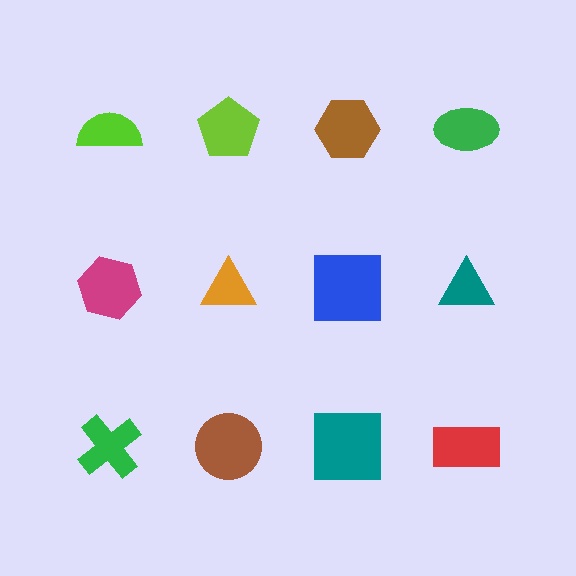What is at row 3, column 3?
A teal square.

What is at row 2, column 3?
A blue square.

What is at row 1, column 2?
A lime pentagon.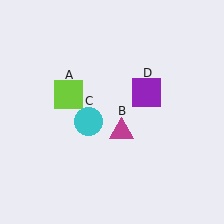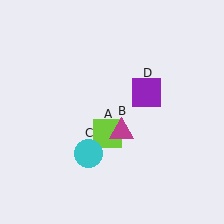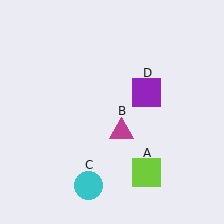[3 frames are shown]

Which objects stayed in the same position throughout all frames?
Magenta triangle (object B) and purple square (object D) remained stationary.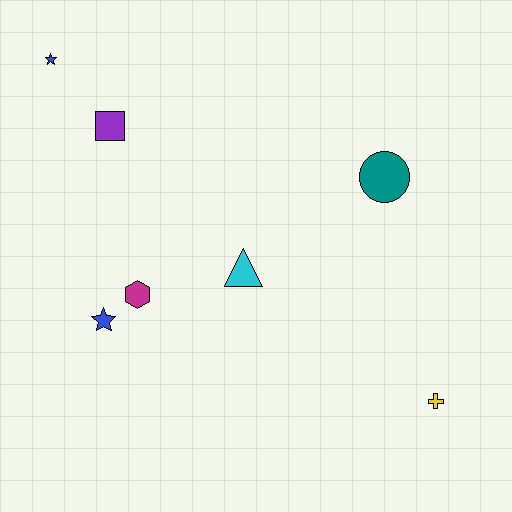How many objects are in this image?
There are 7 objects.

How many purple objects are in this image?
There is 1 purple object.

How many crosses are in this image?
There is 1 cross.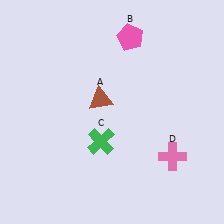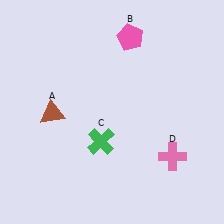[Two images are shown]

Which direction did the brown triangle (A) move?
The brown triangle (A) moved left.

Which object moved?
The brown triangle (A) moved left.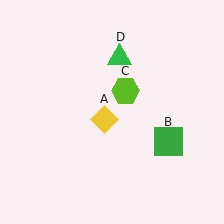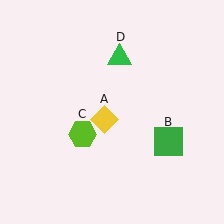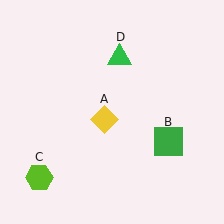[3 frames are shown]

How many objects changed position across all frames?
1 object changed position: lime hexagon (object C).